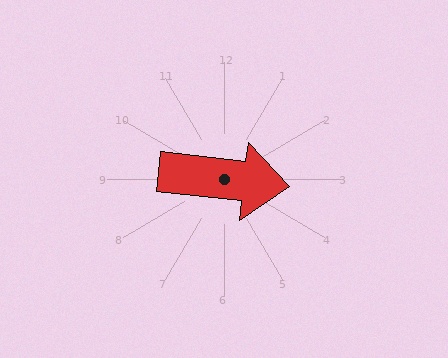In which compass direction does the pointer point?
East.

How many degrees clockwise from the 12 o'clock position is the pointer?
Approximately 96 degrees.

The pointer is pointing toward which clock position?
Roughly 3 o'clock.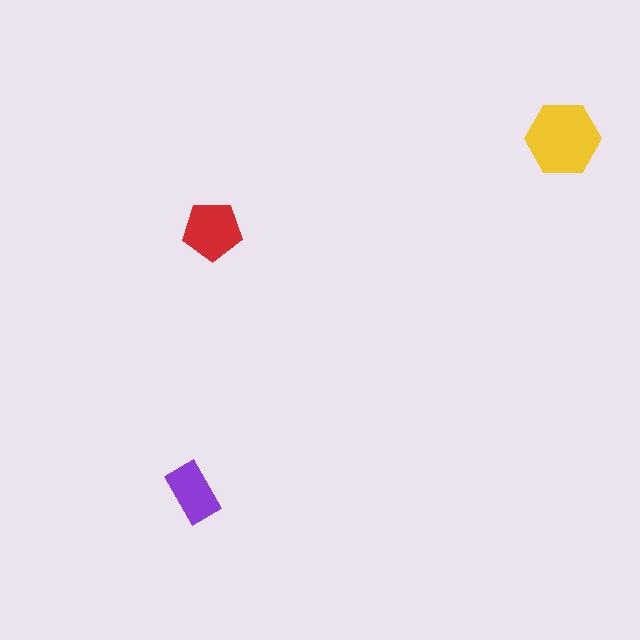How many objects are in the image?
There are 3 objects in the image.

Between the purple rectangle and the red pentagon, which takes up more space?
The red pentagon.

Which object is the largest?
The yellow hexagon.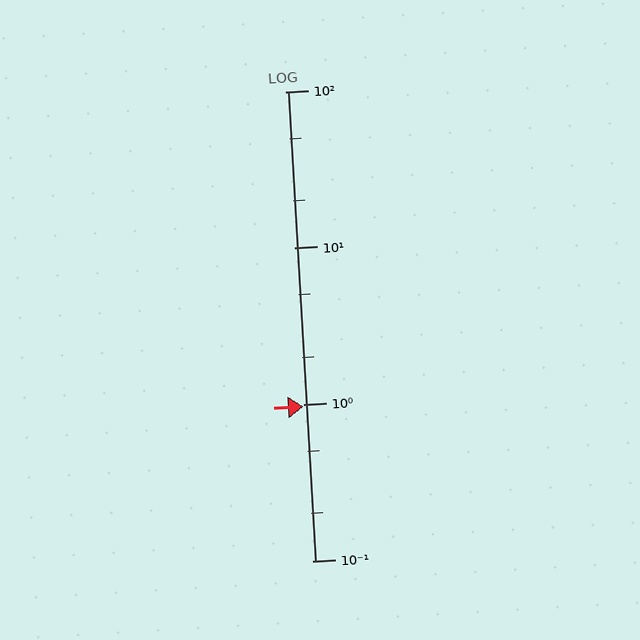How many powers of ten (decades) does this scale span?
The scale spans 3 decades, from 0.1 to 100.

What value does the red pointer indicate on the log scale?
The pointer indicates approximately 0.97.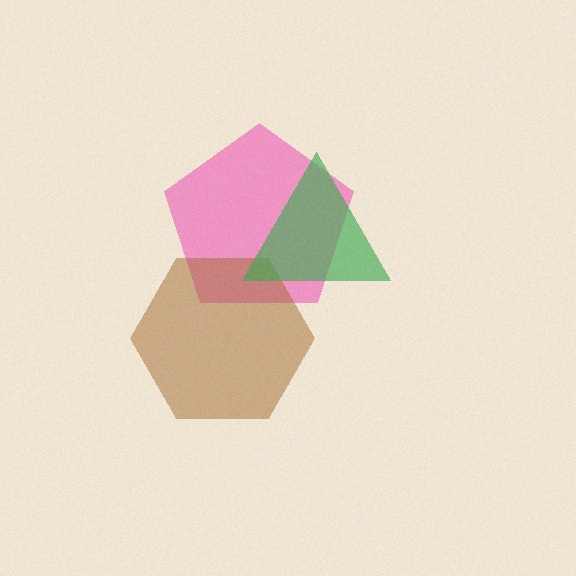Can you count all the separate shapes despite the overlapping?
Yes, there are 3 separate shapes.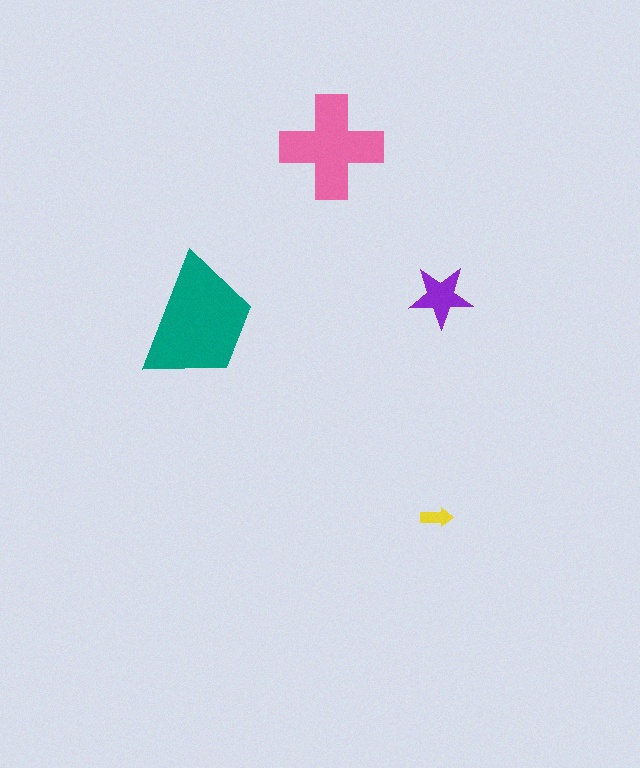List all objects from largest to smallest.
The teal trapezoid, the pink cross, the purple star, the yellow arrow.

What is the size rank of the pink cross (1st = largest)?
2nd.